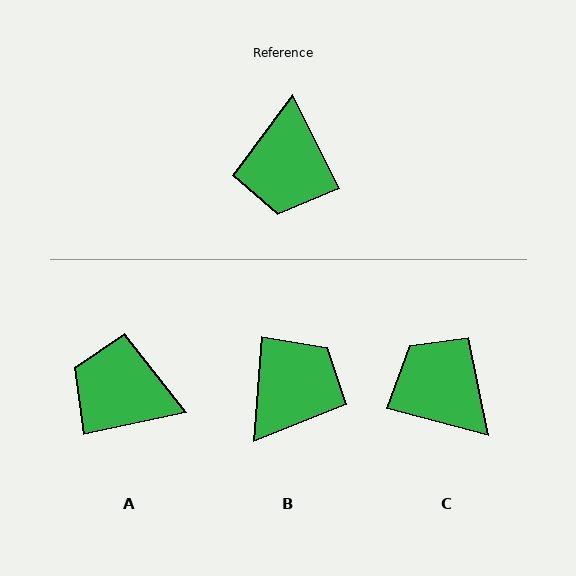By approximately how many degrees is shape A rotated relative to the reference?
Approximately 105 degrees clockwise.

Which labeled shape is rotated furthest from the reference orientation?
B, about 149 degrees away.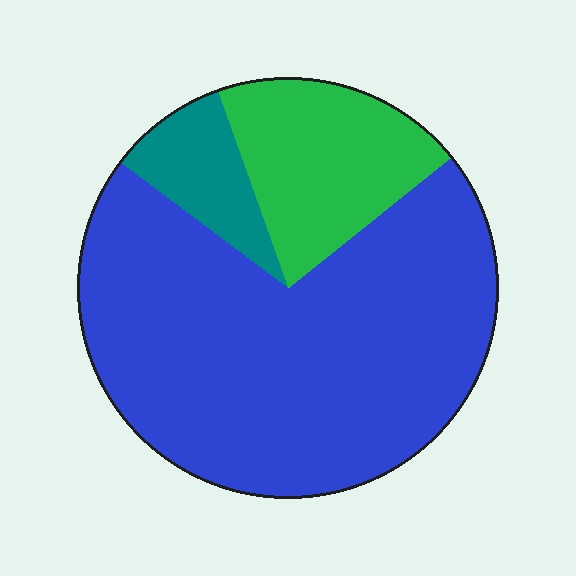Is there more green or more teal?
Green.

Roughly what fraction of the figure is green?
Green covers about 20% of the figure.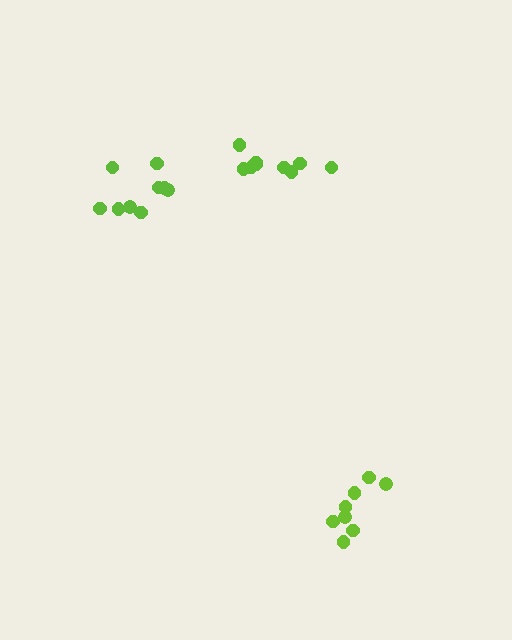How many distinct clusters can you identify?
There are 3 distinct clusters.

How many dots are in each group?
Group 1: 9 dots, Group 2: 8 dots, Group 3: 9 dots (26 total).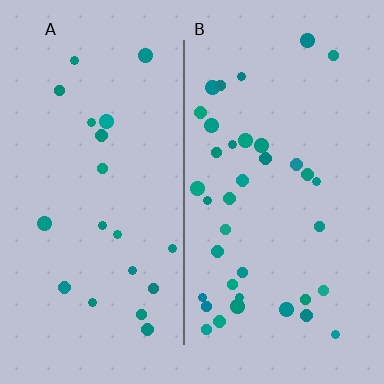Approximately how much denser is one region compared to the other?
Approximately 1.8× — region B over region A.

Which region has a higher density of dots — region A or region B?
B (the right).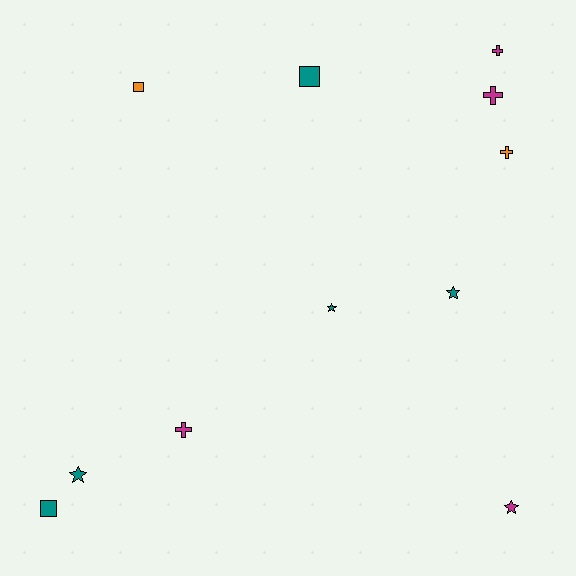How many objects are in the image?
There are 11 objects.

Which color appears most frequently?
Teal, with 5 objects.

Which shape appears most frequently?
Star, with 4 objects.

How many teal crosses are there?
There are no teal crosses.